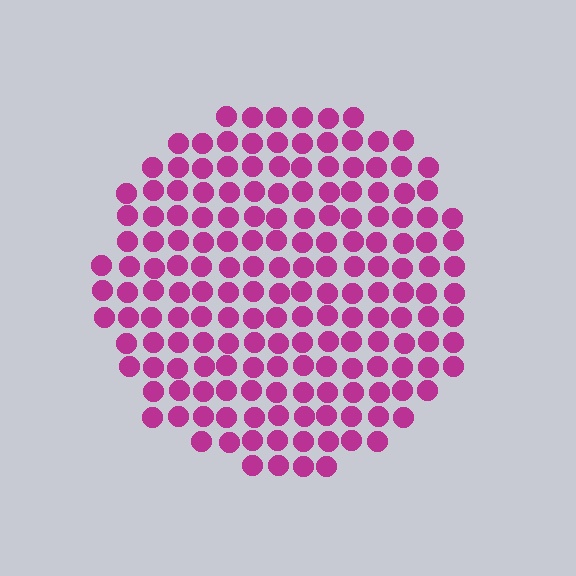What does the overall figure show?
The overall figure shows a circle.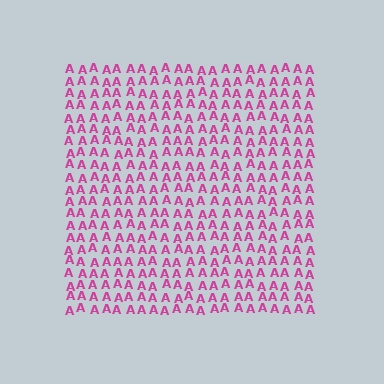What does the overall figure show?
The overall figure shows a square.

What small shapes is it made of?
It is made of small letter A's.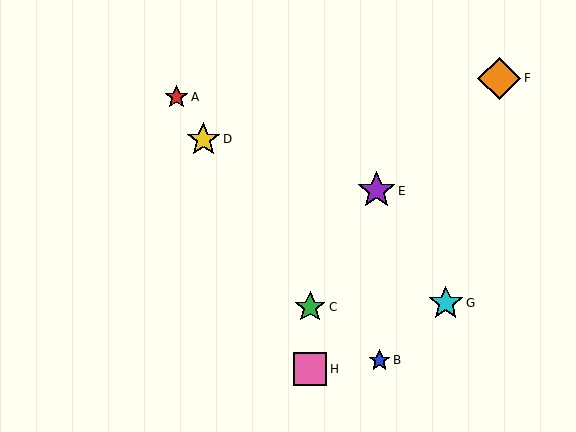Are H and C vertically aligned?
Yes, both are at x≈310.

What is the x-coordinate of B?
Object B is at x≈380.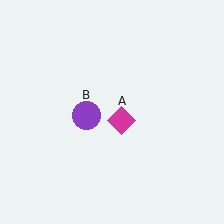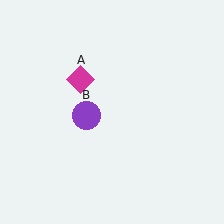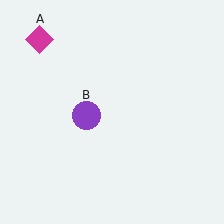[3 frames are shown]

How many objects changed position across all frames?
1 object changed position: magenta diamond (object A).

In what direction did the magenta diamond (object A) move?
The magenta diamond (object A) moved up and to the left.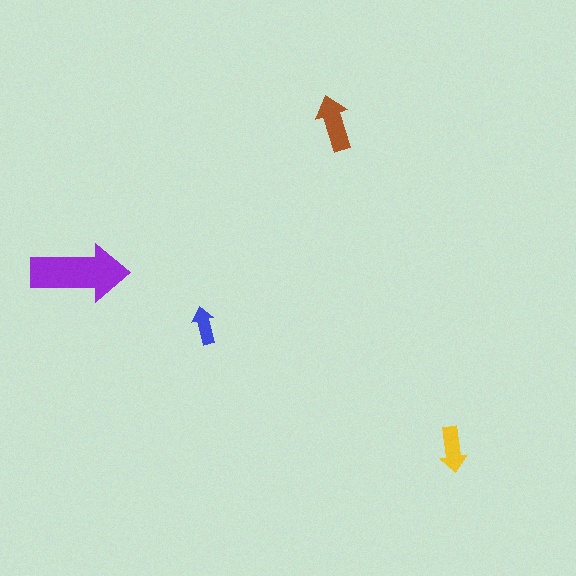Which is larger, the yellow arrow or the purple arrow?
The purple one.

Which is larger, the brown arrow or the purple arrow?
The purple one.